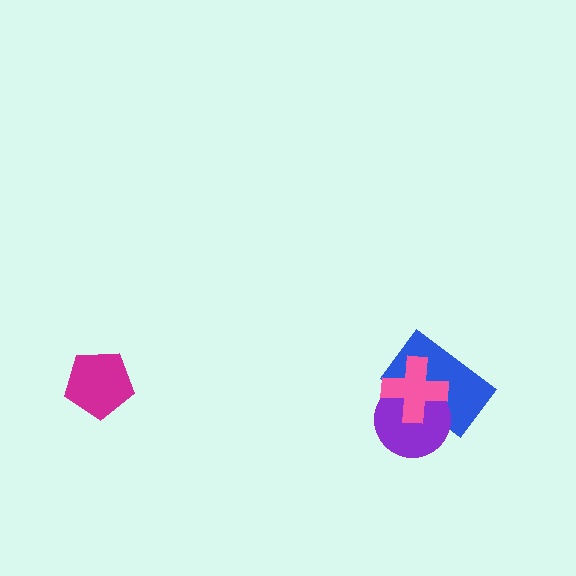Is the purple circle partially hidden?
Yes, it is partially covered by another shape.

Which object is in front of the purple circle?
The pink cross is in front of the purple circle.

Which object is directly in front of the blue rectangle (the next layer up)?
The purple circle is directly in front of the blue rectangle.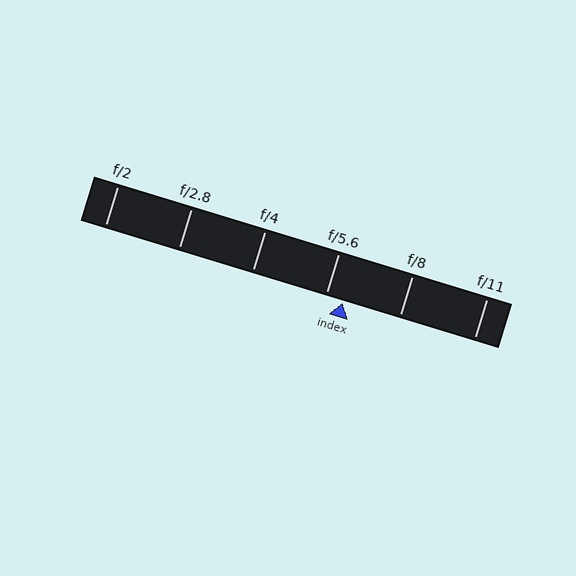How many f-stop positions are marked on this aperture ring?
There are 6 f-stop positions marked.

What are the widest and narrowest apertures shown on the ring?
The widest aperture shown is f/2 and the narrowest is f/11.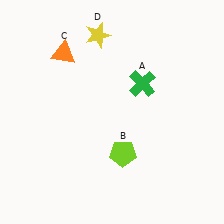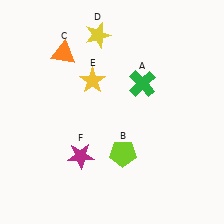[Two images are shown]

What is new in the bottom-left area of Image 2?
A magenta star (F) was added in the bottom-left area of Image 2.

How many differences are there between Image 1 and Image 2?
There are 2 differences between the two images.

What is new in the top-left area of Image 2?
A yellow star (E) was added in the top-left area of Image 2.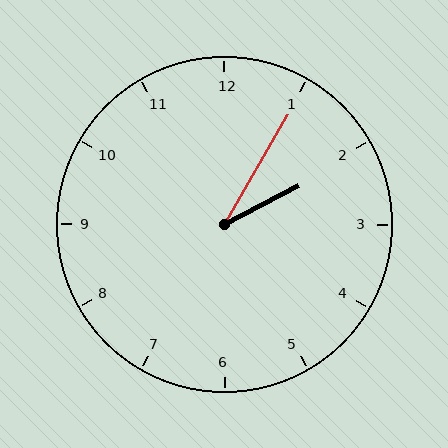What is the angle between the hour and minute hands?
Approximately 32 degrees.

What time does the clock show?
2:05.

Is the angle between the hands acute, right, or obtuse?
It is acute.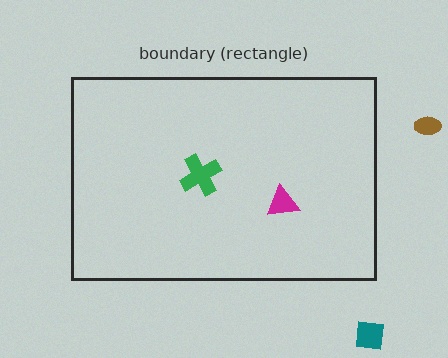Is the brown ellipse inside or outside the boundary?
Outside.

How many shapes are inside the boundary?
2 inside, 2 outside.